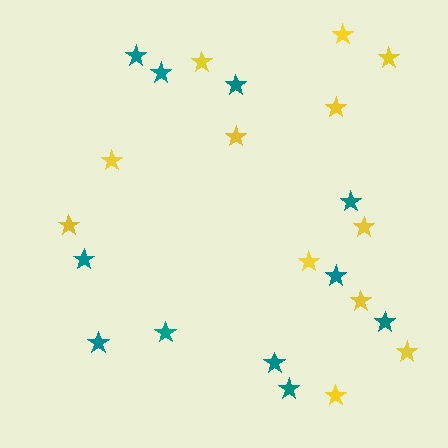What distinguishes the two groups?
There are 2 groups: one group of teal stars (11) and one group of yellow stars (12).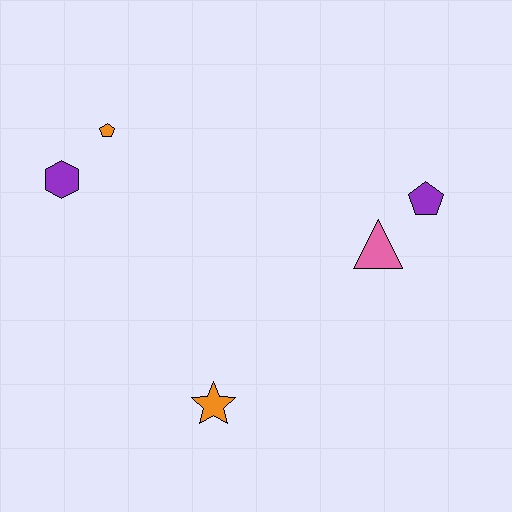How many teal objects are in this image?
There are no teal objects.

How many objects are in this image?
There are 5 objects.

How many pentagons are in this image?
There are 2 pentagons.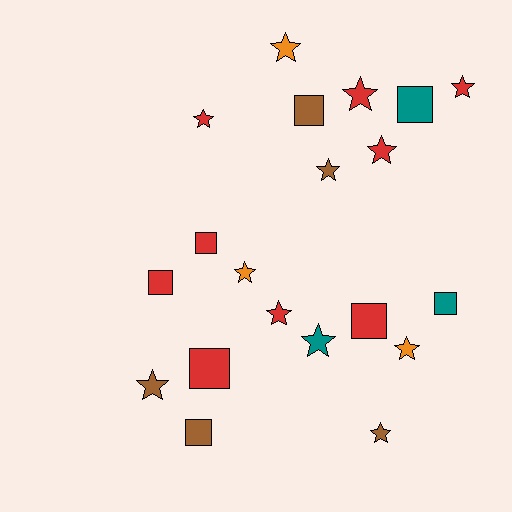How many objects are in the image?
There are 20 objects.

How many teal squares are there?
There are 2 teal squares.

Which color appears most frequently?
Red, with 9 objects.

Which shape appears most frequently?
Star, with 12 objects.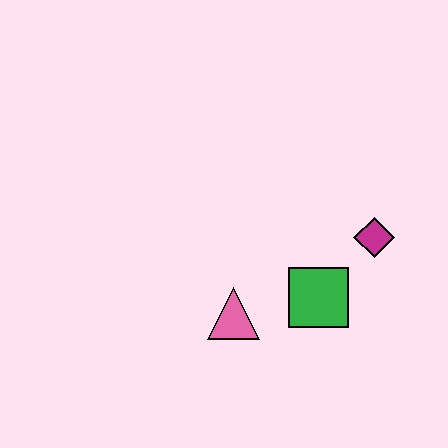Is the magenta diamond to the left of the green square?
No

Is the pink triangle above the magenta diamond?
No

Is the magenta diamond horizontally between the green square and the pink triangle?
No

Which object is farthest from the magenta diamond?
The pink triangle is farthest from the magenta diamond.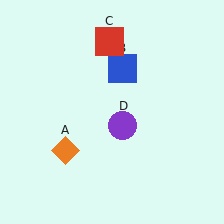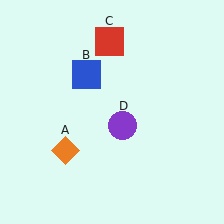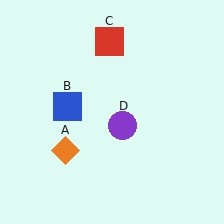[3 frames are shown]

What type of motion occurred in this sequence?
The blue square (object B) rotated counterclockwise around the center of the scene.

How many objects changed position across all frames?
1 object changed position: blue square (object B).